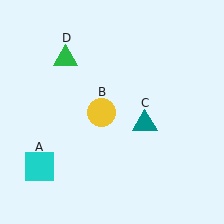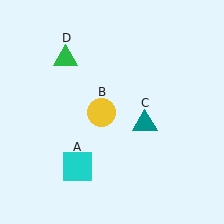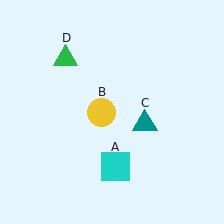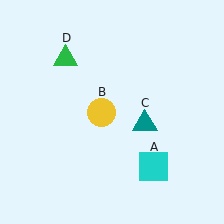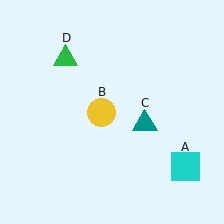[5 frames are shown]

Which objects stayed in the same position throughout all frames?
Yellow circle (object B) and teal triangle (object C) and green triangle (object D) remained stationary.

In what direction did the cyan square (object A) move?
The cyan square (object A) moved right.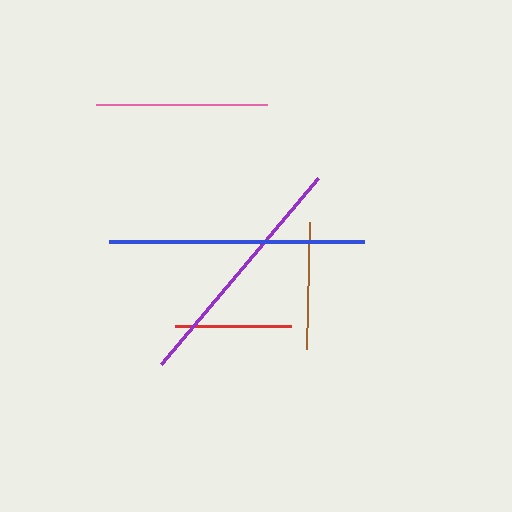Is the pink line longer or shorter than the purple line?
The purple line is longer than the pink line.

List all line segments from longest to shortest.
From longest to shortest: blue, purple, pink, brown, red.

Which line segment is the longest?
The blue line is the longest at approximately 256 pixels.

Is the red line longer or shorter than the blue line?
The blue line is longer than the red line.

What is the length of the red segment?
The red segment is approximately 115 pixels long.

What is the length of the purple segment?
The purple segment is approximately 243 pixels long.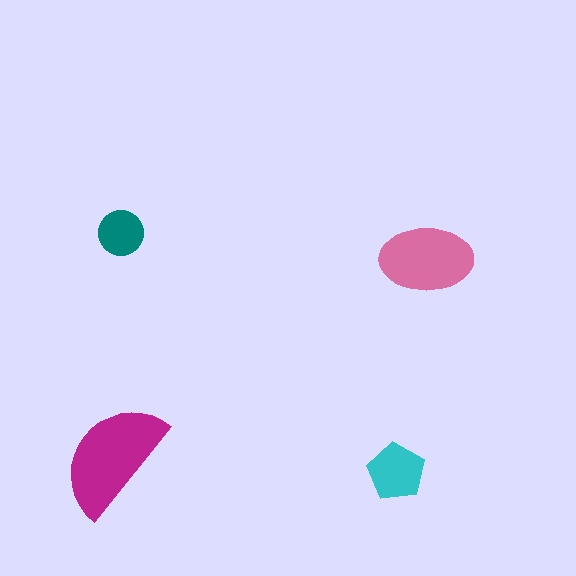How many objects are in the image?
There are 4 objects in the image.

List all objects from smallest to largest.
The teal circle, the cyan pentagon, the pink ellipse, the magenta semicircle.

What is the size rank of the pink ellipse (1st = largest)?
2nd.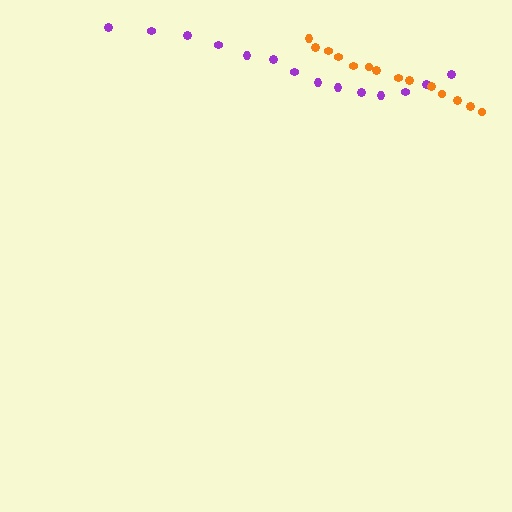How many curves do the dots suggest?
There are 2 distinct paths.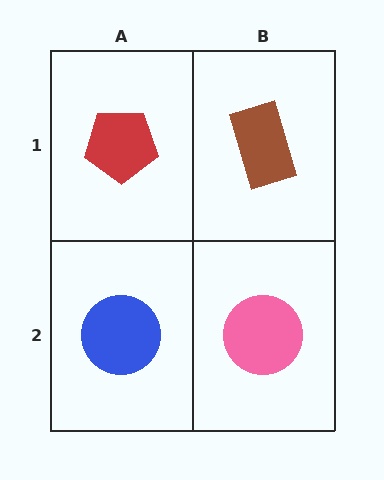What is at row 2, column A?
A blue circle.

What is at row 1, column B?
A brown rectangle.